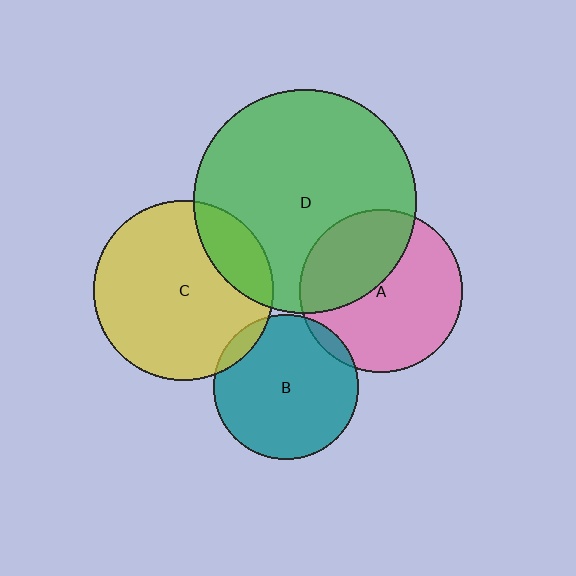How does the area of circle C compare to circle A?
Approximately 1.2 times.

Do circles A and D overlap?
Yes.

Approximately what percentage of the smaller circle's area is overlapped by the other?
Approximately 40%.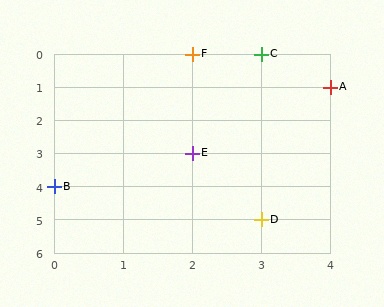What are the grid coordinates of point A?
Point A is at grid coordinates (4, 1).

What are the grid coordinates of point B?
Point B is at grid coordinates (0, 4).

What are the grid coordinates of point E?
Point E is at grid coordinates (2, 3).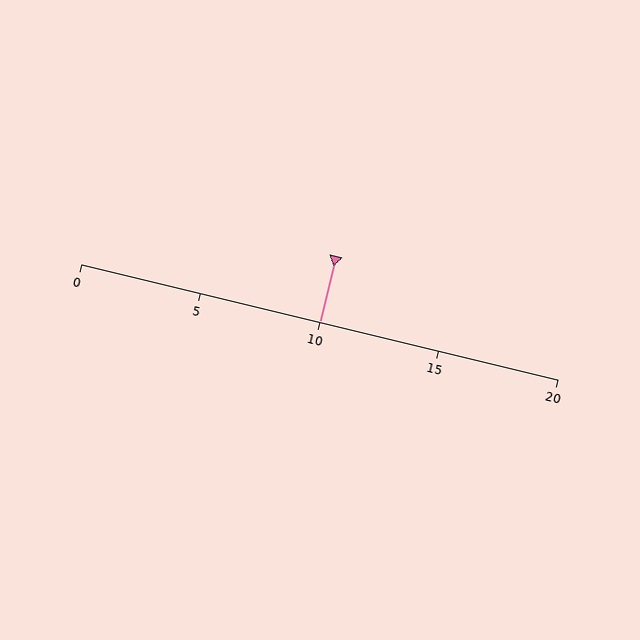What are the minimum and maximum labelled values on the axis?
The axis runs from 0 to 20.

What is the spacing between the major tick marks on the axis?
The major ticks are spaced 5 apart.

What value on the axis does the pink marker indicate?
The marker indicates approximately 10.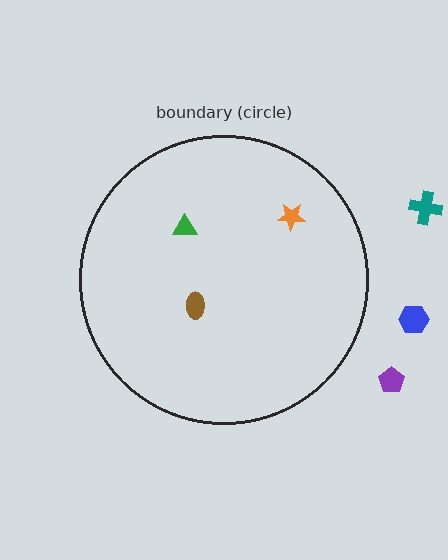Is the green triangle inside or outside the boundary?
Inside.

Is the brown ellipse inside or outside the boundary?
Inside.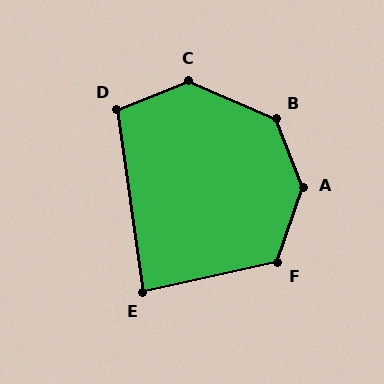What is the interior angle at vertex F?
Approximately 121 degrees (obtuse).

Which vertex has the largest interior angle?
A, at approximately 140 degrees.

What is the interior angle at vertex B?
Approximately 135 degrees (obtuse).